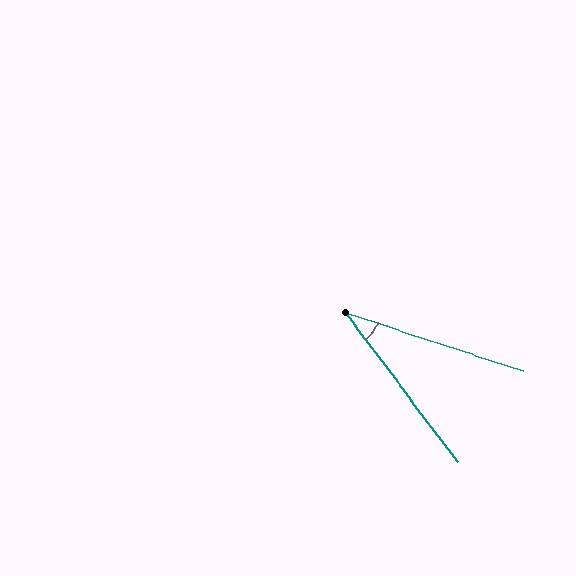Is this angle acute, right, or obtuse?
It is acute.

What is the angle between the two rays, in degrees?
Approximately 35 degrees.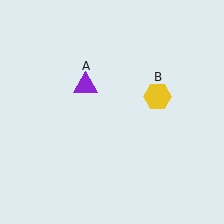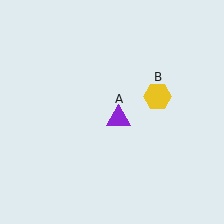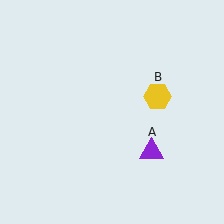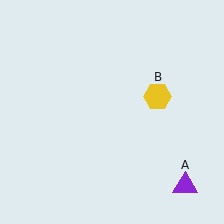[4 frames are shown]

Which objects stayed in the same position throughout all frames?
Yellow hexagon (object B) remained stationary.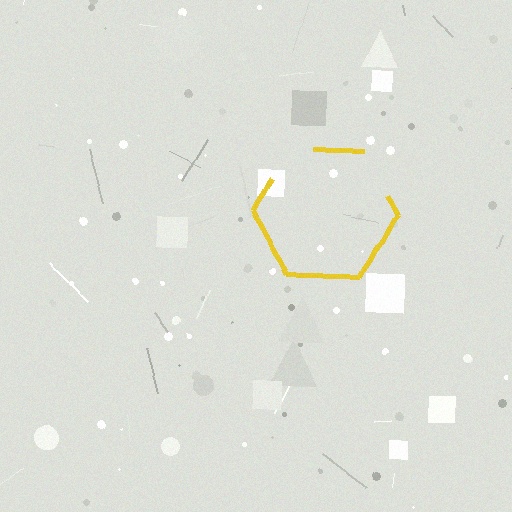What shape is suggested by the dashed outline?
The dashed outline suggests a hexagon.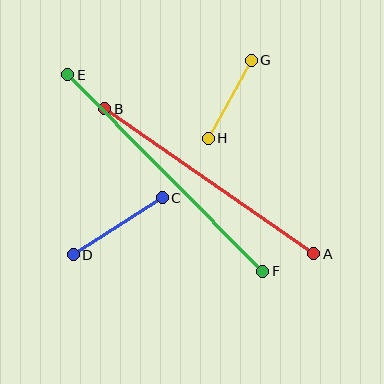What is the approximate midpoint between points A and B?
The midpoint is at approximately (209, 181) pixels.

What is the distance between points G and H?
The distance is approximately 89 pixels.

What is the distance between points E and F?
The distance is approximately 277 pixels.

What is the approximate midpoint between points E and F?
The midpoint is at approximately (165, 173) pixels.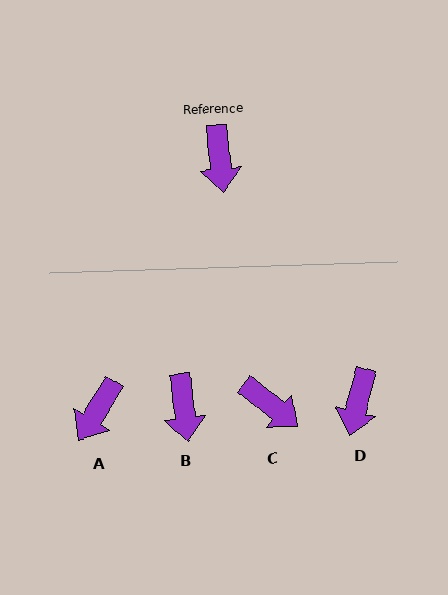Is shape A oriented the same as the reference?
No, it is off by about 37 degrees.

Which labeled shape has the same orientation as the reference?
B.